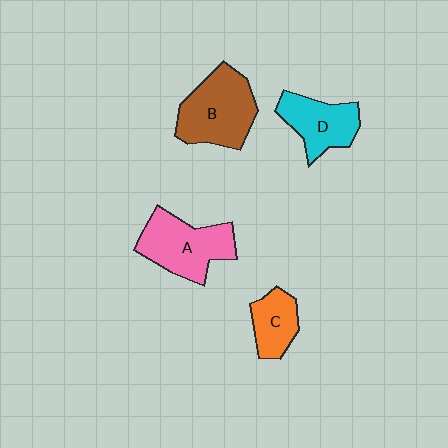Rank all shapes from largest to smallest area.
From largest to smallest: B (brown), A (pink), D (cyan), C (orange).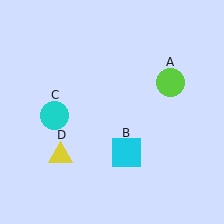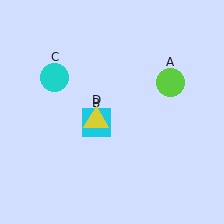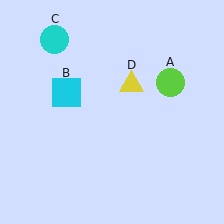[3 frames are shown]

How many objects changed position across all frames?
3 objects changed position: cyan square (object B), cyan circle (object C), yellow triangle (object D).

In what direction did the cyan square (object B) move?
The cyan square (object B) moved up and to the left.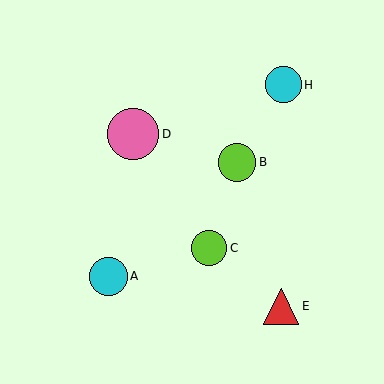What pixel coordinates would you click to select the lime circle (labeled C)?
Click at (209, 248) to select the lime circle C.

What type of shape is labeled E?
Shape E is a red triangle.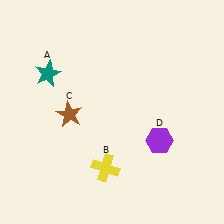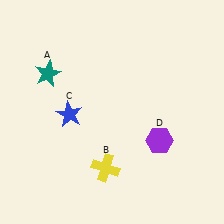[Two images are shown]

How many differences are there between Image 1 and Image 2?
There is 1 difference between the two images.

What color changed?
The star (C) changed from brown in Image 1 to blue in Image 2.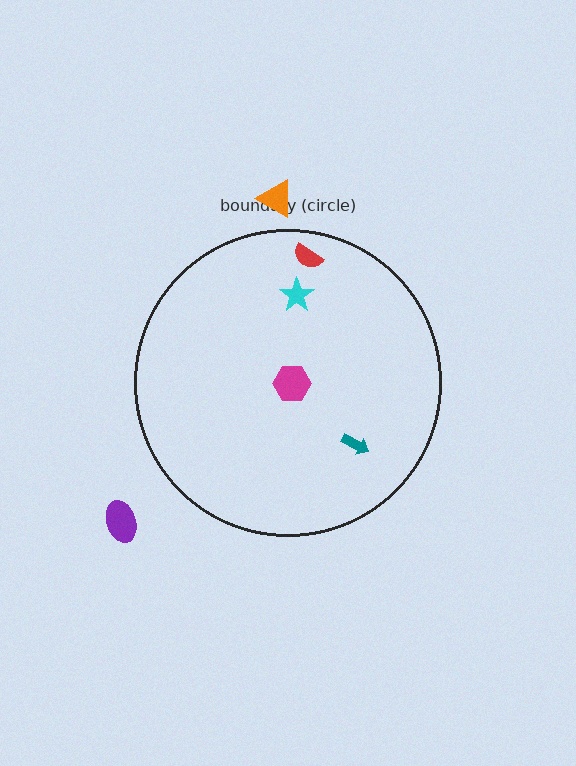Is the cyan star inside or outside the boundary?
Inside.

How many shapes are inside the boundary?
4 inside, 2 outside.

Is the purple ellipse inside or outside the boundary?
Outside.